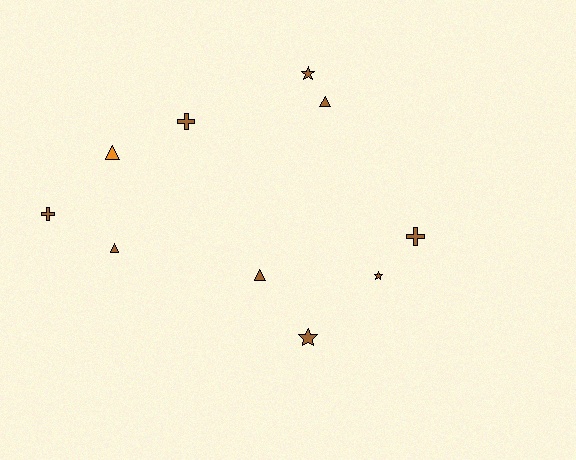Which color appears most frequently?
Brown, with 9 objects.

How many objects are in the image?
There are 10 objects.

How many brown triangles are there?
There are 3 brown triangles.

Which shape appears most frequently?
Triangle, with 4 objects.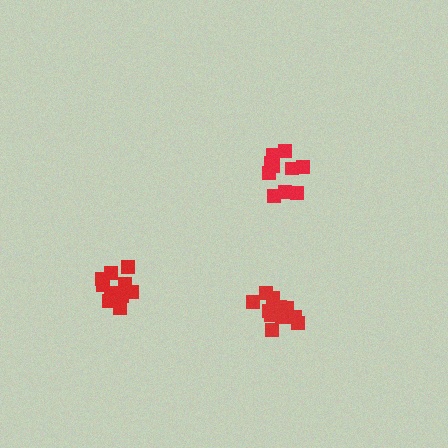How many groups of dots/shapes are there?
There are 3 groups.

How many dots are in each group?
Group 1: 10 dots, Group 2: 11 dots, Group 3: 12 dots (33 total).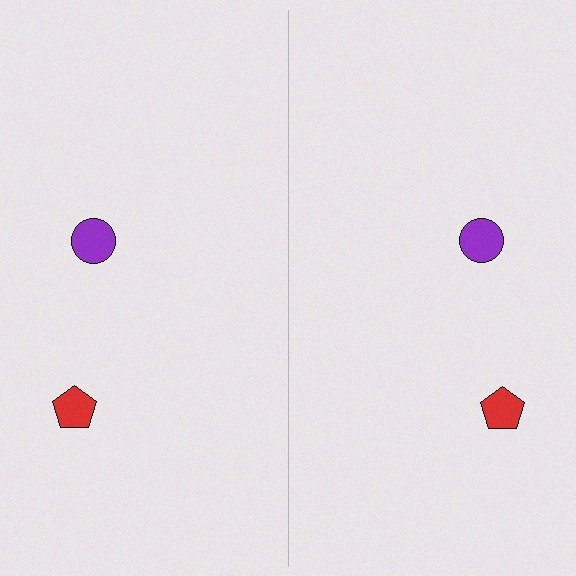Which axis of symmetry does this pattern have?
The pattern has a vertical axis of symmetry running through the center of the image.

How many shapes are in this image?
There are 4 shapes in this image.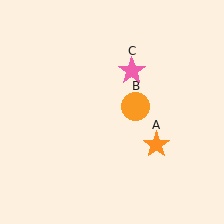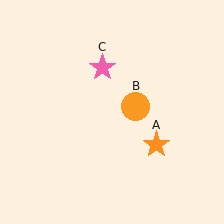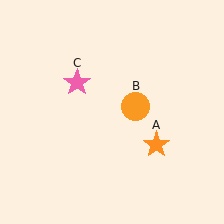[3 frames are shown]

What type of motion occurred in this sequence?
The pink star (object C) rotated counterclockwise around the center of the scene.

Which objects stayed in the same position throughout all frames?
Orange star (object A) and orange circle (object B) remained stationary.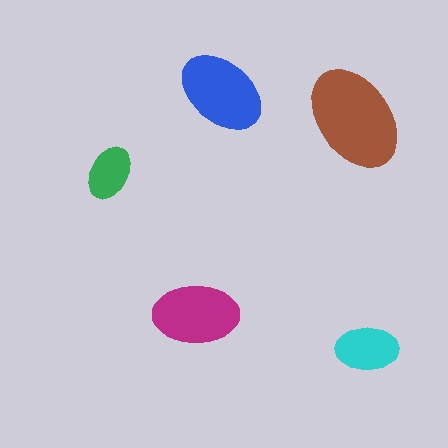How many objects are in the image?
There are 5 objects in the image.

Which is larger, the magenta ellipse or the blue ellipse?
The blue one.